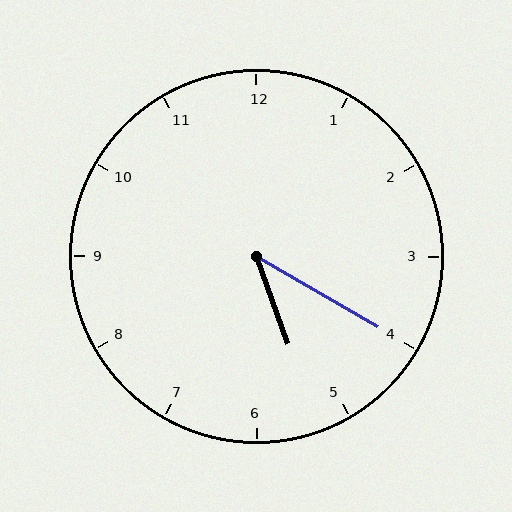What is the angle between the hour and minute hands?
Approximately 40 degrees.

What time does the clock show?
5:20.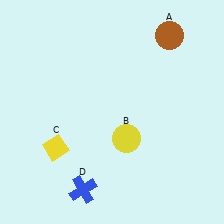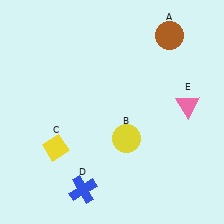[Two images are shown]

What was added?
A pink triangle (E) was added in Image 2.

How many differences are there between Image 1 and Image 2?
There is 1 difference between the two images.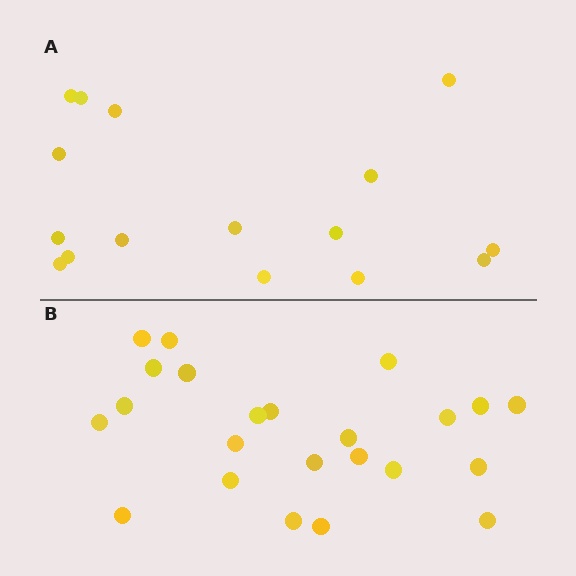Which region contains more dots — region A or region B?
Region B (the bottom region) has more dots.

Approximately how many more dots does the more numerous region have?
Region B has roughly 8 or so more dots than region A.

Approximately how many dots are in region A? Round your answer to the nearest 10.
About 20 dots. (The exact count is 16, which rounds to 20.)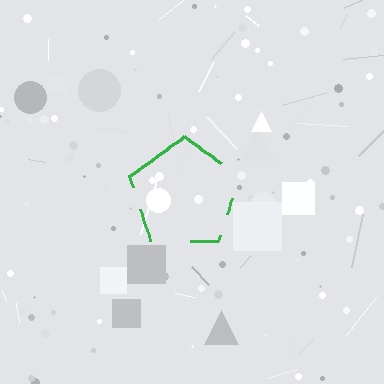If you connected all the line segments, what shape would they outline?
They would outline a pentagon.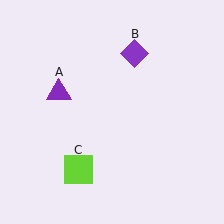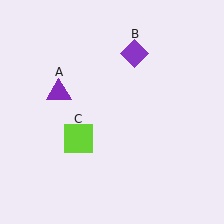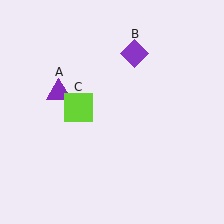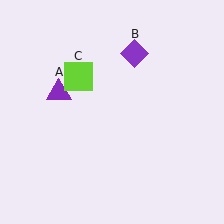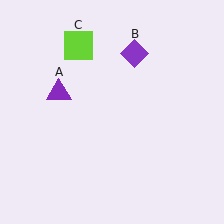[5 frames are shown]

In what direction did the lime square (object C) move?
The lime square (object C) moved up.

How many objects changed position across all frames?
1 object changed position: lime square (object C).